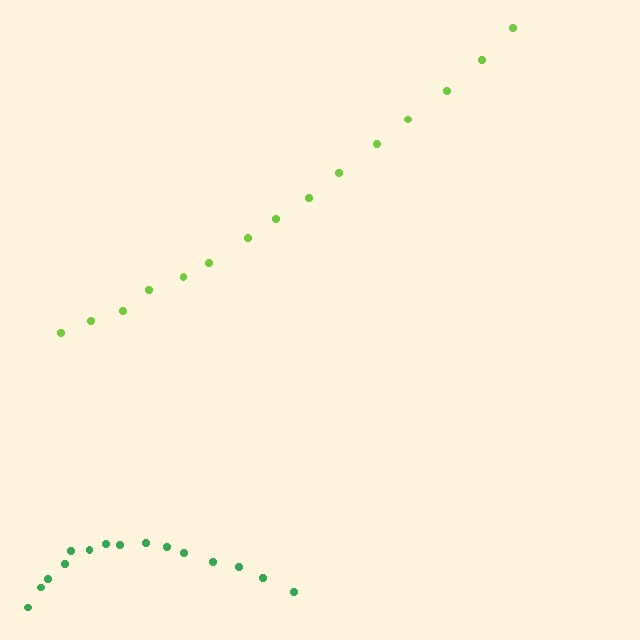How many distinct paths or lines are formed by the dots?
There are 2 distinct paths.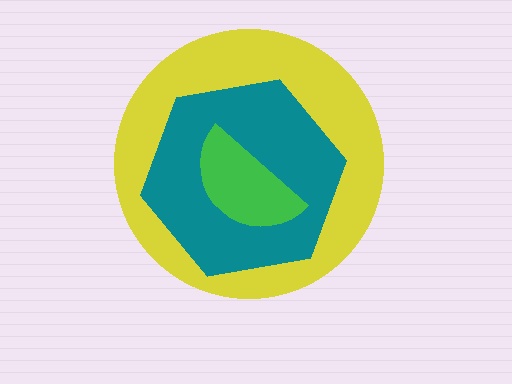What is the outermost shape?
The yellow circle.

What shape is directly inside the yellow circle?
The teal hexagon.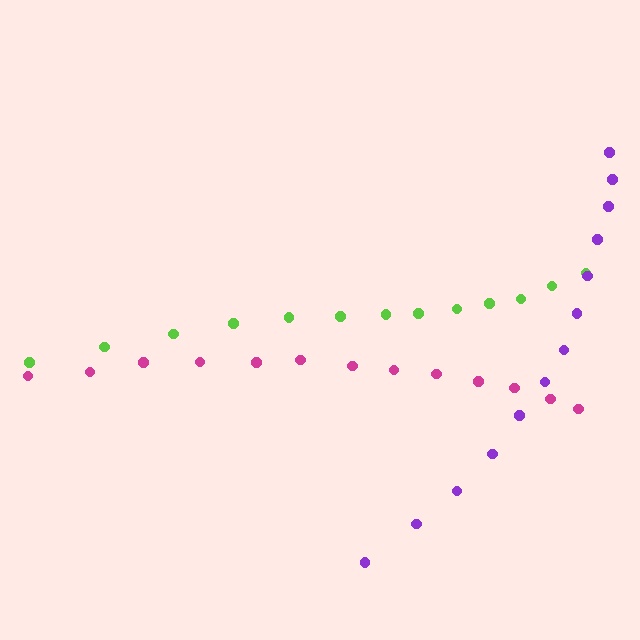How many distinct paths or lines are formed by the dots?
There are 3 distinct paths.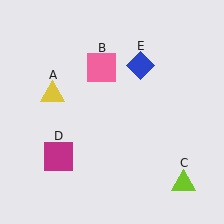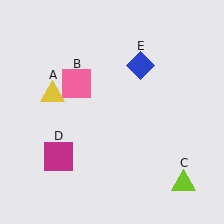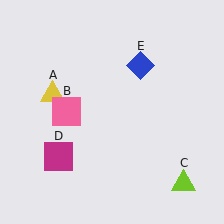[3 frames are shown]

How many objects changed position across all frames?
1 object changed position: pink square (object B).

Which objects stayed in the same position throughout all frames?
Yellow triangle (object A) and lime triangle (object C) and magenta square (object D) and blue diamond (object E) remained stationary.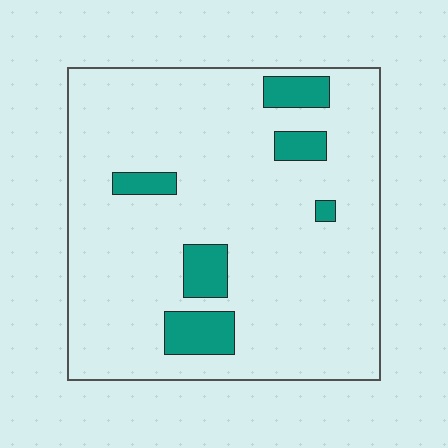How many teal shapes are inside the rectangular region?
6.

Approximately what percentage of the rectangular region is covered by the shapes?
Approximately 10%.